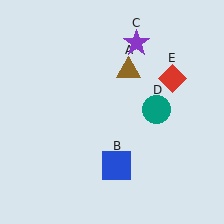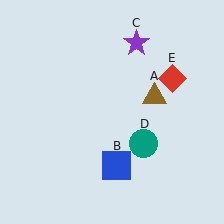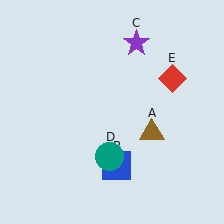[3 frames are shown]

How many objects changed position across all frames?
2 objects changed position: brown triangle (object A), teal circle (object D).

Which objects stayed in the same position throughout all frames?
Blue square (object B) and purple star (object C) and red diamond (object E) remained stationary.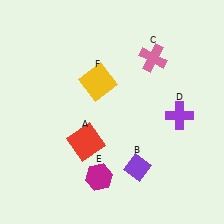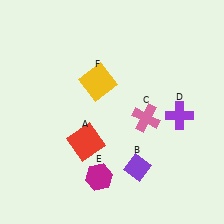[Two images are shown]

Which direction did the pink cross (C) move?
The pink cross (C) moved down.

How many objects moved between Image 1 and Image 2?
1 object moved between the two images.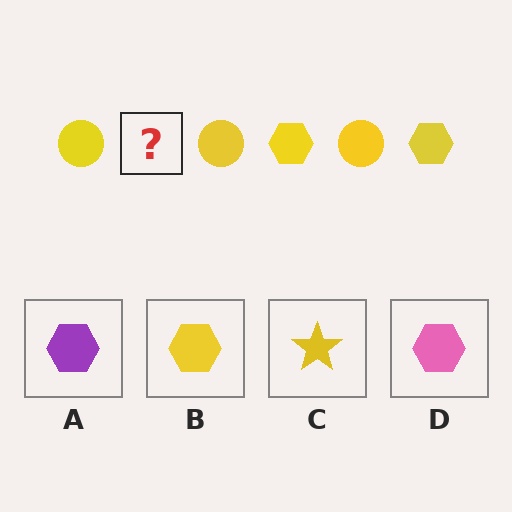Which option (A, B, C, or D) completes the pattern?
B.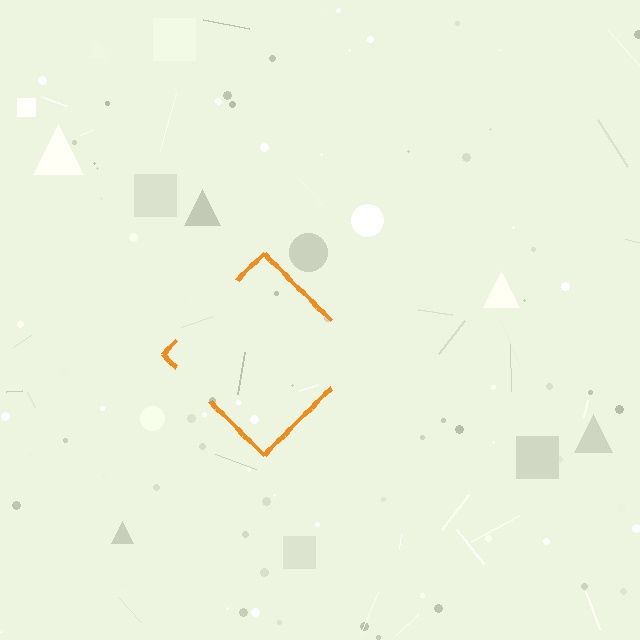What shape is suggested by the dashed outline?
The dashed outline suggests a diamond.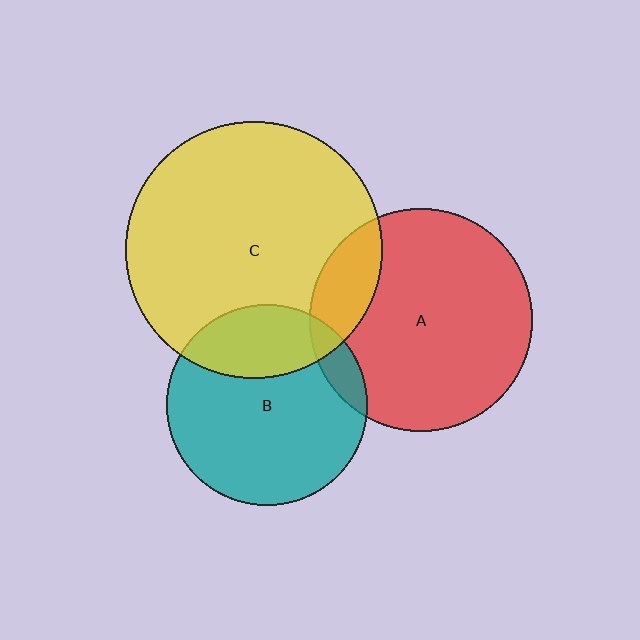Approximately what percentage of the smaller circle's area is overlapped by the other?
Approximately 15%.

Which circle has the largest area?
Circle C (yellow).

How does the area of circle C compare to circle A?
Approximately 1.3 times.